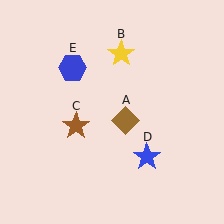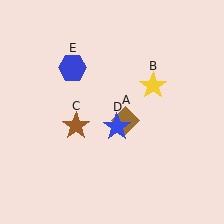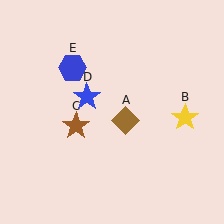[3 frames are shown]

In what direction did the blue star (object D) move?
The blue star (object D) moved up and to the left.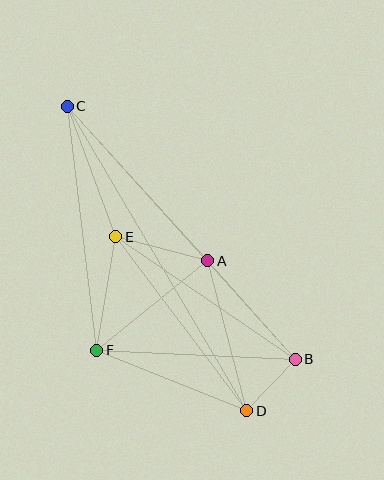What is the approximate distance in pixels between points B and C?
The distance between B and C is approximately 341 pixels.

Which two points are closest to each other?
Points B and D are closest to each other.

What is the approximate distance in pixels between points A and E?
The distance between A and E is approximately 95 pixels.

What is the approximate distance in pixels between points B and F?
The distance between B and F is approximately 198 pixels.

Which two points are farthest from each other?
Points C and D are farthest from each other.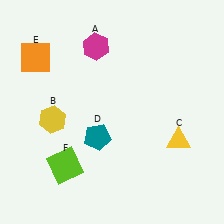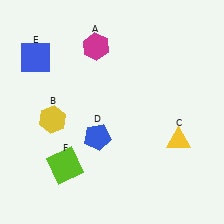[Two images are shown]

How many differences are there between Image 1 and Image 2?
There are 2 differences between the two images.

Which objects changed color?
D changed from teal to blue. E changed from orange to blue.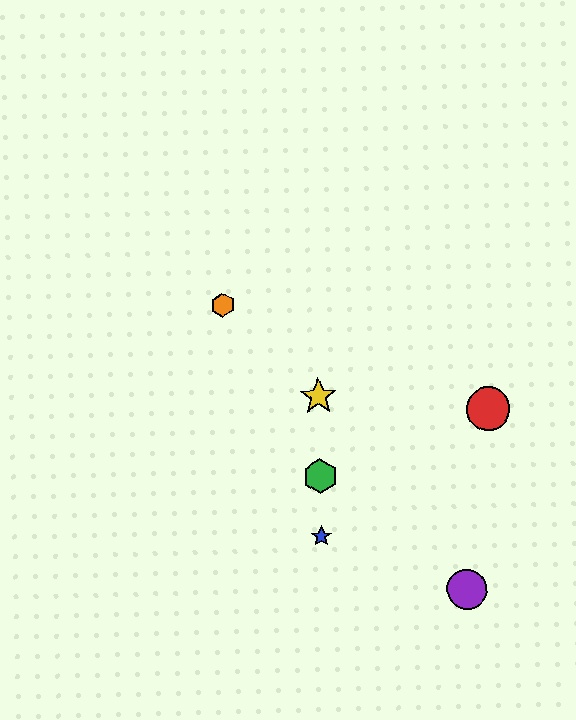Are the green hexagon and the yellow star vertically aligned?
Yes, both are at x≈320.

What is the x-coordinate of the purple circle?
The purple circle is at x≈467.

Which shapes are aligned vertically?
The blue star, the green hexagon, the yellow star are aligned vertically.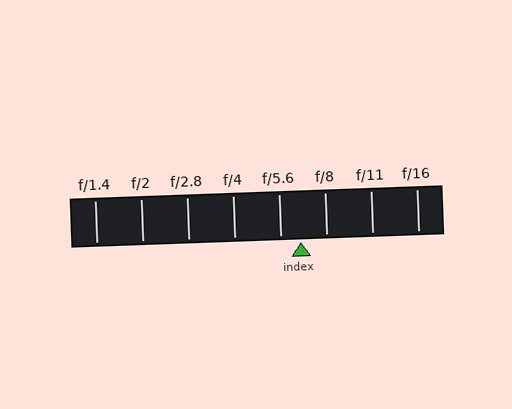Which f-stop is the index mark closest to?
The index mark is closest to f/5.6.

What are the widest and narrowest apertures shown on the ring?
The widest aperture shown is f/1.4 and the narrowest is f/16.